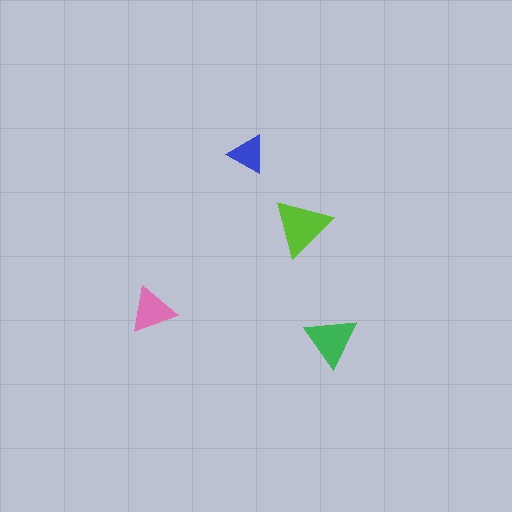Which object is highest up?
The blue triangle is topmost.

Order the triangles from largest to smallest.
the lime one, the green one, the pink one, the blue one.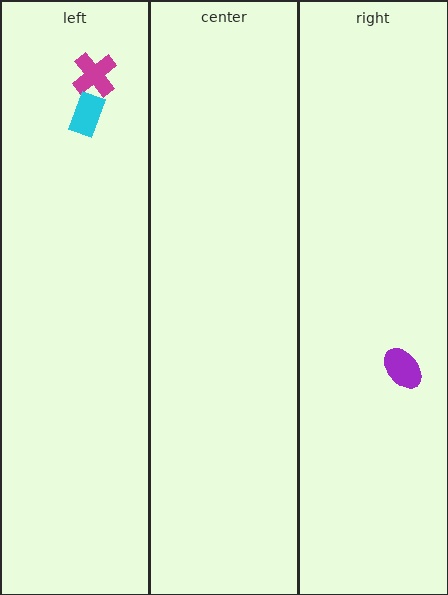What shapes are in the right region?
The purple ellipse.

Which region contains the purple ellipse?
The right region.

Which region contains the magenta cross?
The left region.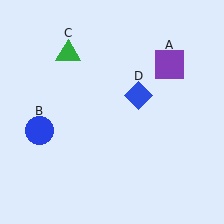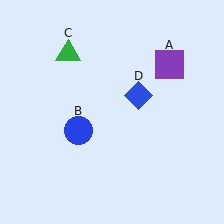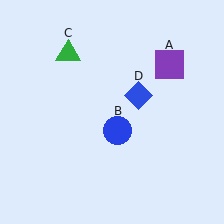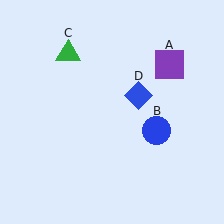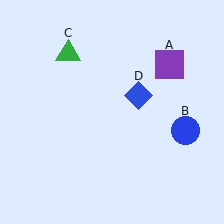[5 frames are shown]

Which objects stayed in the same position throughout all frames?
Purple square (object A) and green triangle (object C) and blue diamond (object D) remained stationary.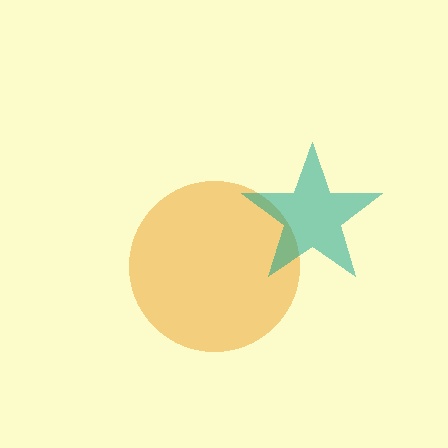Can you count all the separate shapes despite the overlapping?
Yes, there are 2 separate shapes.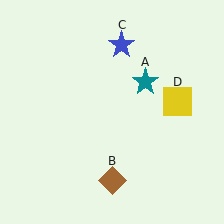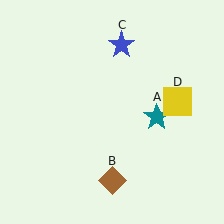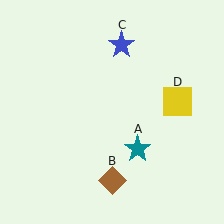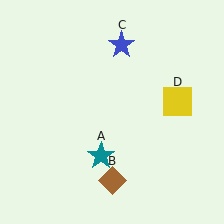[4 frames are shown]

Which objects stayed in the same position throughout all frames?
Brown diamond (object B) and blue star (object C) and yellow square (object D) remained stationary.